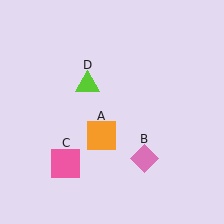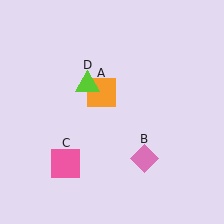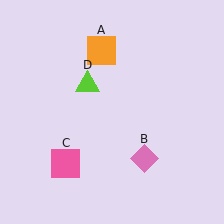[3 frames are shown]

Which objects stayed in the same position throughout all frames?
Pink diamond (object B) and pink square (object C) and lime triangle (object D) remained stationary.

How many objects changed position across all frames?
1 object changed position: orange square (object A).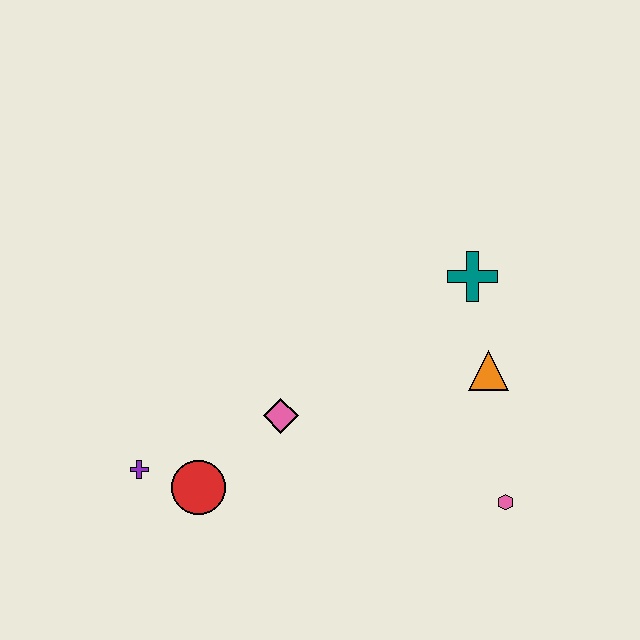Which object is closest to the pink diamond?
The red circle is closest to the pink diamond.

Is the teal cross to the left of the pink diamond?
No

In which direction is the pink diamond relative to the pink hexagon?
The pink diamond is to the left of the pink hexagon.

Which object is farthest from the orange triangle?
The purple cross is farthest from the orange triangle.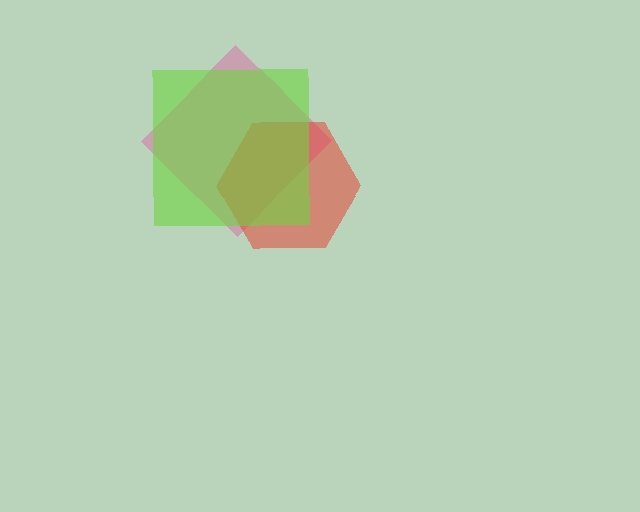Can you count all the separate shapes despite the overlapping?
Yes, there are 3 separate shapes.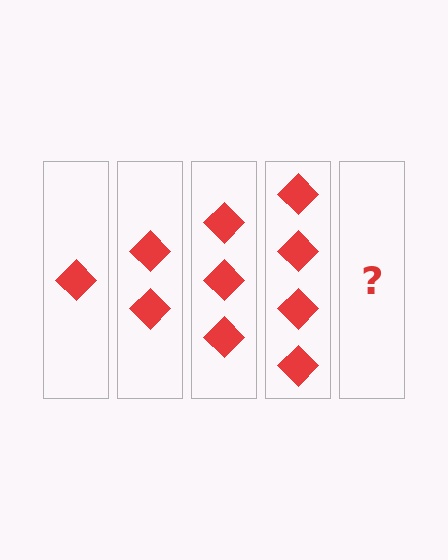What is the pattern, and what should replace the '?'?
The pattern is that each step adds one more diamond. The '?' should be 5 diamonds.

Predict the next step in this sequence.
The next step is 5 diamonds.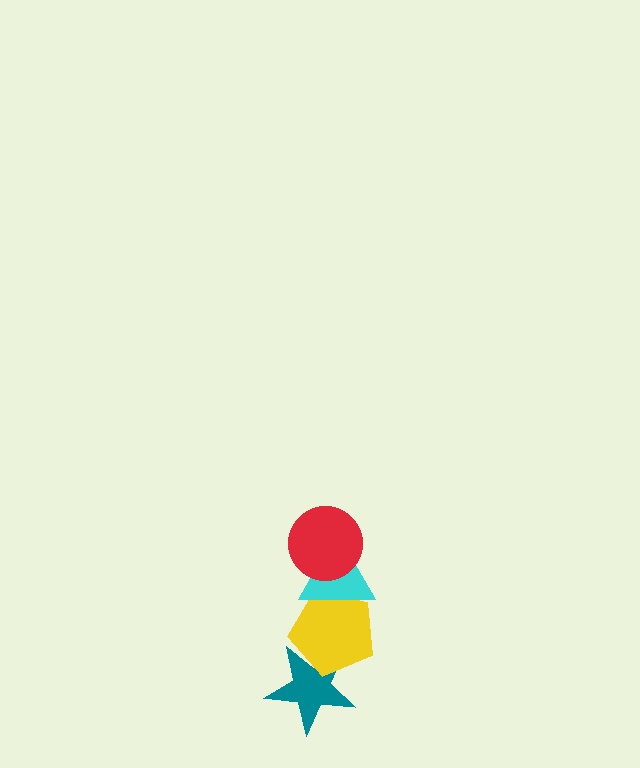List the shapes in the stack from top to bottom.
From top to bottom: the red circle, the cyan triangle, the yellow pentagon, the teal star.